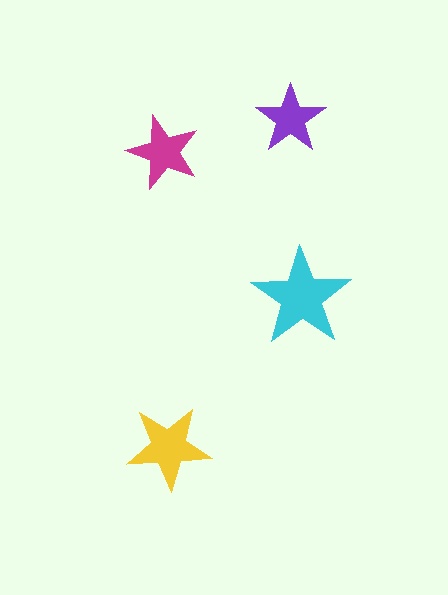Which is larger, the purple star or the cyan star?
The cyan one.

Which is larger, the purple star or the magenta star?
The magenta one.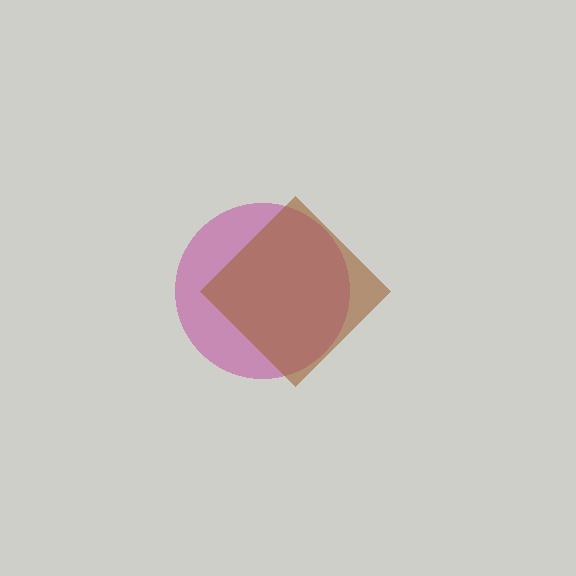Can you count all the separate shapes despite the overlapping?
Yes, there are 2 separate shapes.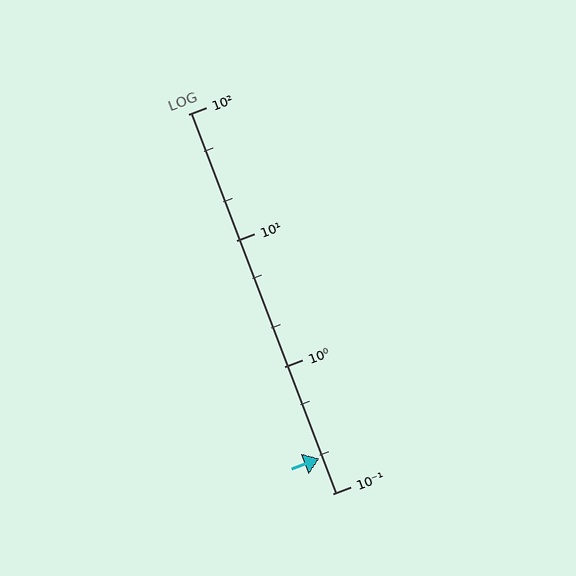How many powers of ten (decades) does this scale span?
The scale spans 3 decades, from 0.1 to 100.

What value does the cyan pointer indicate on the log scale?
The pointer indicates approximately 0.19.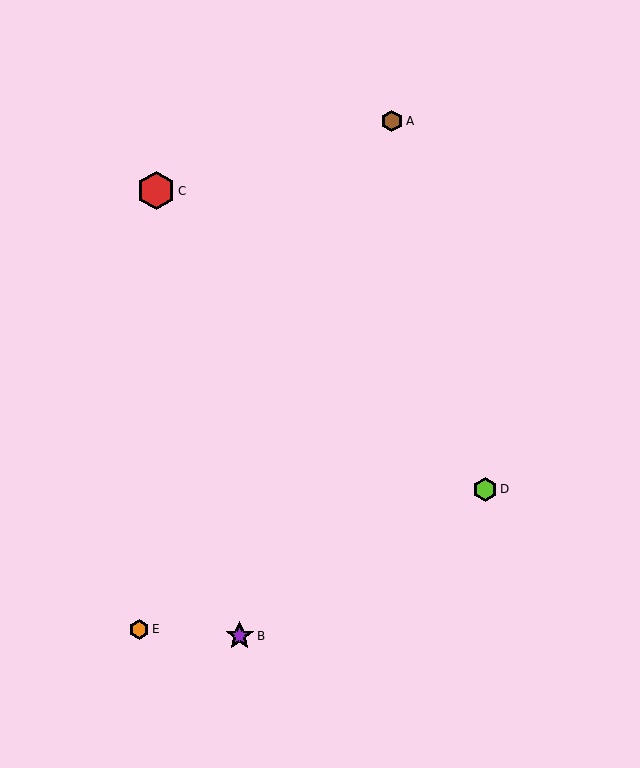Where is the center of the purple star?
The center of the purple star is at (240, 636).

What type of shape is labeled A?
Shape A is a brown hexagon.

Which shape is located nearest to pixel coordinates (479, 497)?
The lime hexagon (labeled D) at (485, 489) is nearest to that location.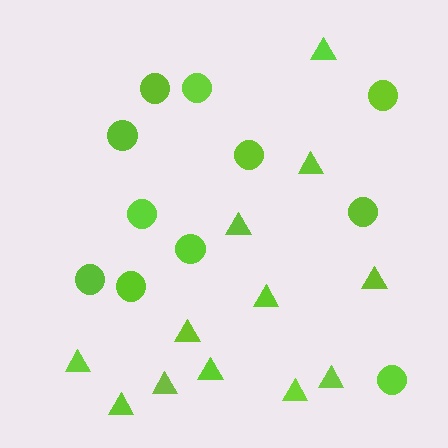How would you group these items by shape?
There are 2 groups: one group of triangles (12) and one group of circles (11).